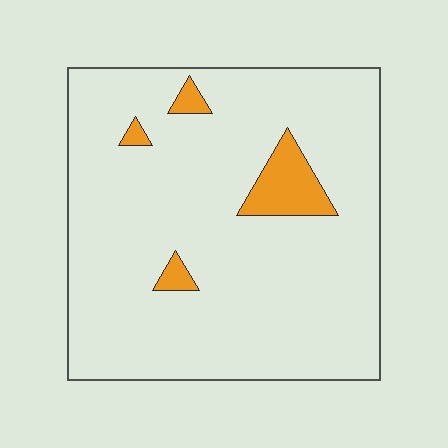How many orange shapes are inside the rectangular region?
4.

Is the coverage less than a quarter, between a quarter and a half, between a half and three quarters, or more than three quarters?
Less than a quarter.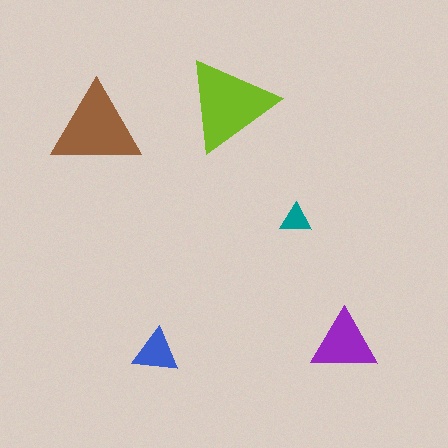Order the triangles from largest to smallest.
the lime one, the brown one, the purple one, the blue one, the teal one.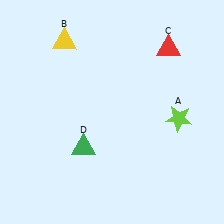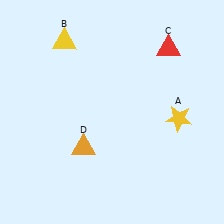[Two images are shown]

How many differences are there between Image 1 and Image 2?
There are 2 differences between the two images.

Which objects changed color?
A changed from lime to yellow. D changed from green to orange.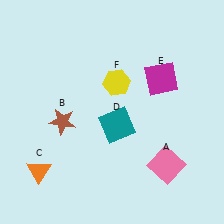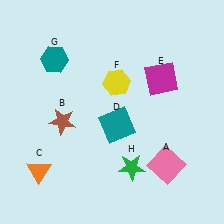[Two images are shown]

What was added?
A teal hexagon (G), a green star (H) were added in Image 2.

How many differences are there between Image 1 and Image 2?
There are 2 differences between the two images.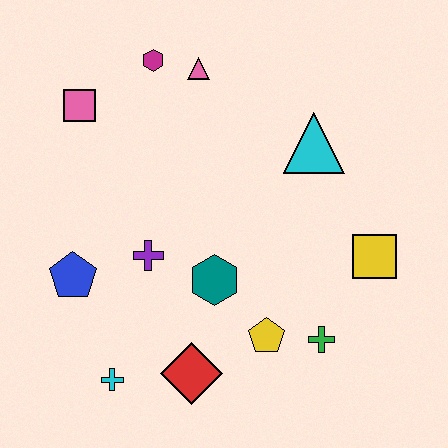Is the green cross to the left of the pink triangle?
No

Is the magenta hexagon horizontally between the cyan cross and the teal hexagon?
Yes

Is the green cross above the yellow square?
No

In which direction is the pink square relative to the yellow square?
The pink square is to the left of the yellow square.